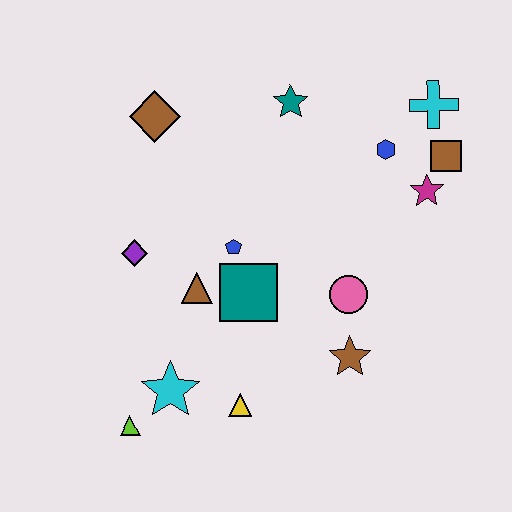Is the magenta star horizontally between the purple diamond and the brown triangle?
No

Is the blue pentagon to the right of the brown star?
No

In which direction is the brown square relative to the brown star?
The brown square is above the brown star.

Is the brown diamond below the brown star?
No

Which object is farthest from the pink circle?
The brown diamond is farthest from the pink circle.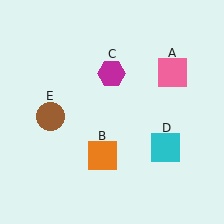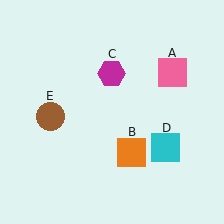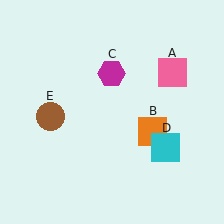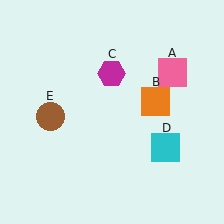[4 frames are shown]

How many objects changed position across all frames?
1 object changed position: orange square (object B).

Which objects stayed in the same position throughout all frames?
Pink square (object A) and magenta hexagon (object C) and cyan square (object D) and brown circle (object E) remained stationary.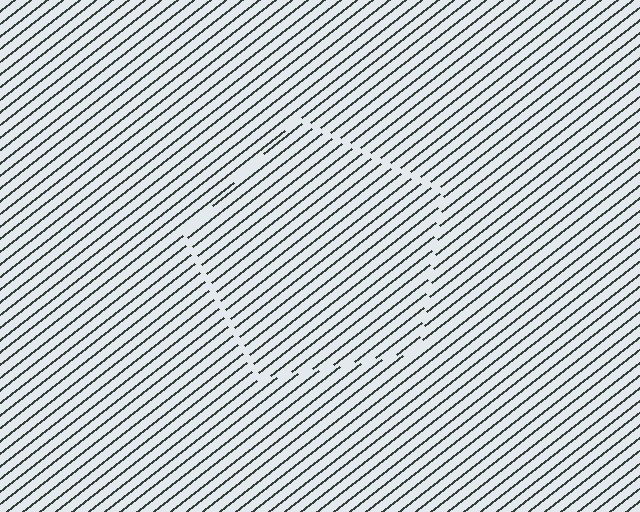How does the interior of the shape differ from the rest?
The interior of the shape contains the same grating, shifted by half a period — the contour is defined by the phase discontinuity where line-ends from the inner and outer gratings abut.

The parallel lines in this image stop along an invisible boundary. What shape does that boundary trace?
An illusory pentagon. The interior of the shape contains the same grating, shifted by half a period — the contour is defined by the phase discontinuity where line-ends from the inner and outer gratings abut.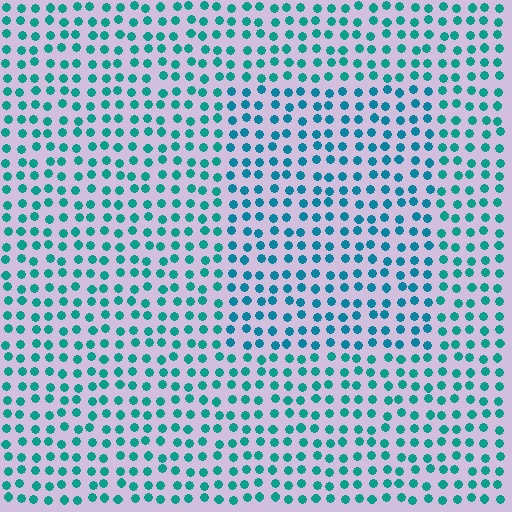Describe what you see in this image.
The image is filled with small teal elements in a uniform arrangement. A rectangle-shaped region is visible where the elements are tinted to a slightly different hue, forming a subtle color boundary.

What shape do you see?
I see a rectangle.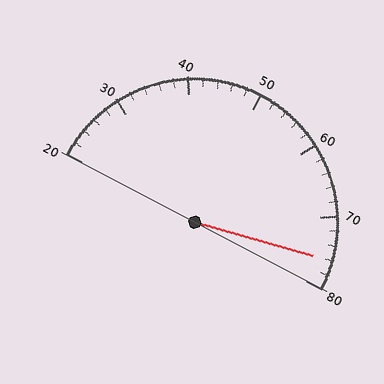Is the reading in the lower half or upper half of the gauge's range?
The reading is in the upper half of the range (20 to 80).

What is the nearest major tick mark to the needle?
The nearest major tick mark is 80.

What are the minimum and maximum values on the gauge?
The gauge ranges from 20 to 80.